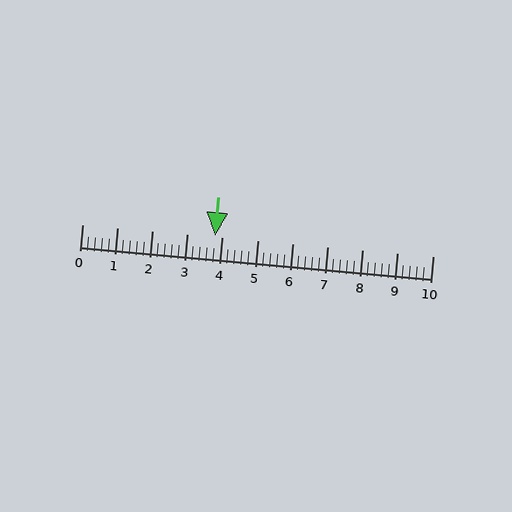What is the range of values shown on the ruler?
The ruler shows values from 0 to 10.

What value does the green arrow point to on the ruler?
The green arrow points to approximately 3.8.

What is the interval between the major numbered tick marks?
The major tick marks are spaced 1 units apart.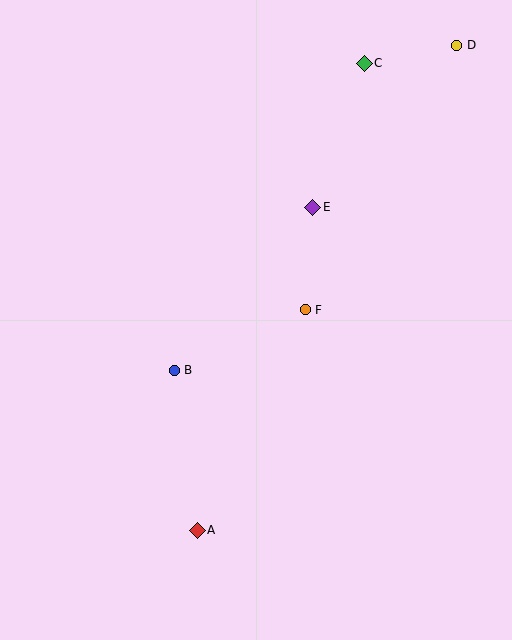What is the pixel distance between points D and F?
The distance between D and F is 305 pixels.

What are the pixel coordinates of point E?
Point E is at (313, 207).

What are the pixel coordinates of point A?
Point A is at (197, 530).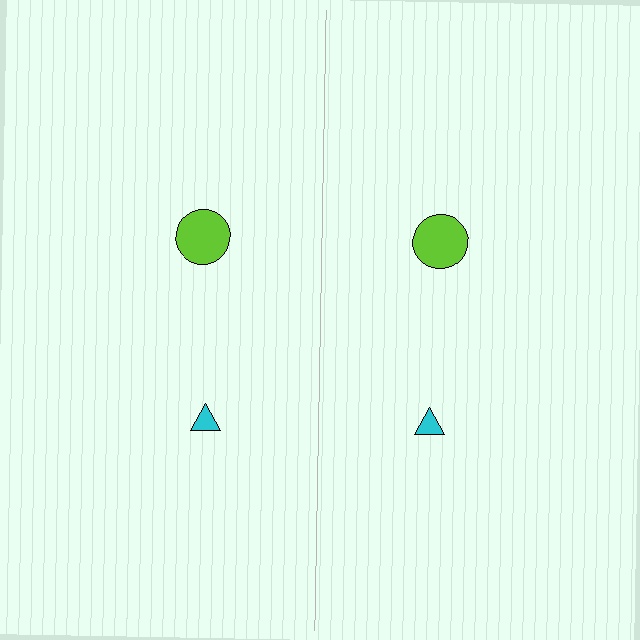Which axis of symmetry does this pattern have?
The pattern has a vertical axis of symmetry running through the center of the image.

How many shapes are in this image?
There are 4 shapes in this image.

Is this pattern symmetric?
Yes, this pattern has bilateral (reflection) symmetry.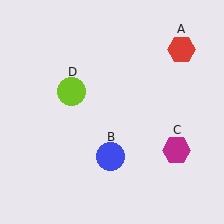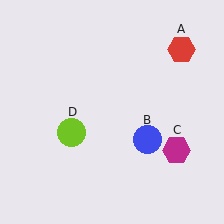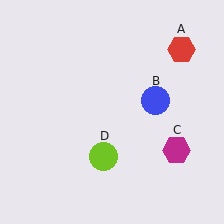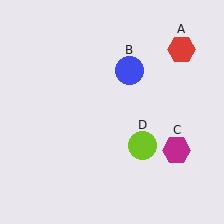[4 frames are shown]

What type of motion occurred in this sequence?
The blue circle (object B), lime circle (object D) rotated counterclockwise around the center of the scene.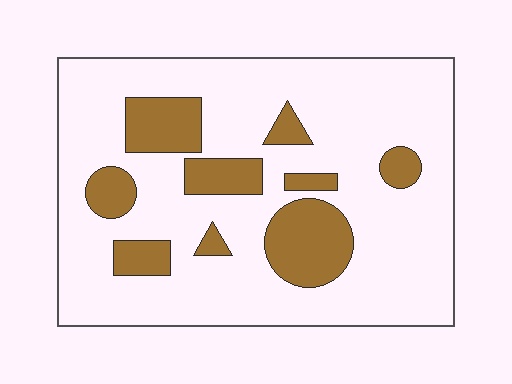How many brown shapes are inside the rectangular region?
9.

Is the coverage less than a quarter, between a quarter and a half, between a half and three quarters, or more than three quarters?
Less than a quarter.